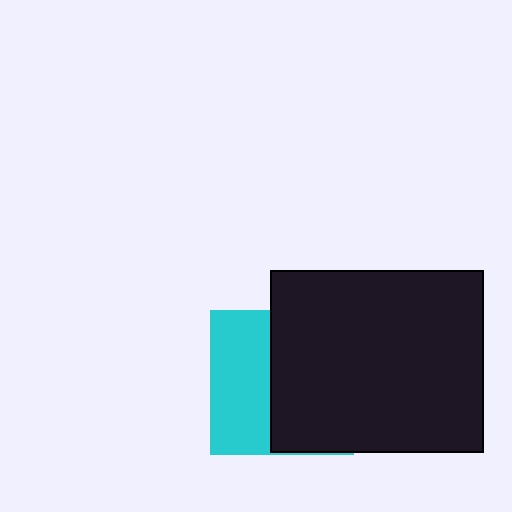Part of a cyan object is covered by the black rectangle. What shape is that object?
It is a square.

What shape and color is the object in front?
The object in front is a black rectangle.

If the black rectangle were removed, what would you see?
You would see the complete cyan square.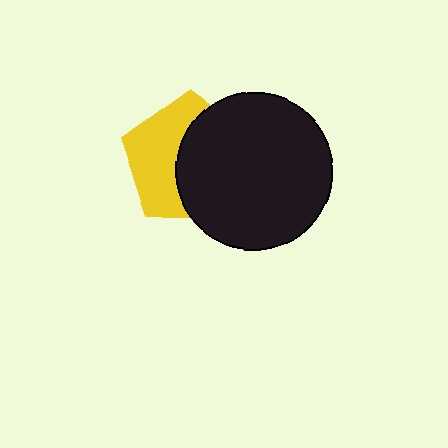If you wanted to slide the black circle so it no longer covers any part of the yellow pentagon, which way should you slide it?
Slide it right — that is the most direct way to separate the two shapes.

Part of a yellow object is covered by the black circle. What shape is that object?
It is a pentagon.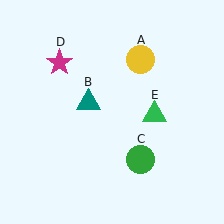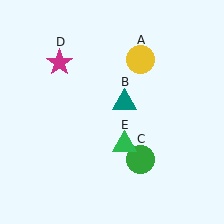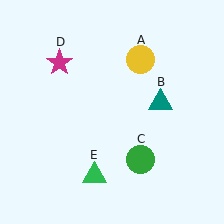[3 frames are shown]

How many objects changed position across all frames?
2 objects changed position: teal triangle (object B), green triangle (object E).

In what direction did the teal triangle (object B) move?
The teal triangle (object B) moved right.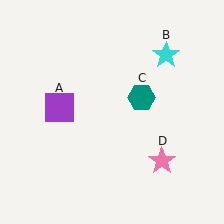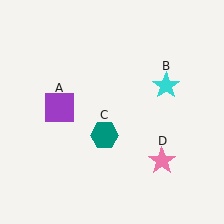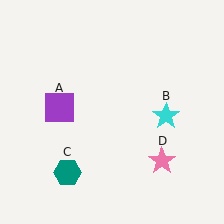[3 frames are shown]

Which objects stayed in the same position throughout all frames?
Purple square (object A) and pink star (object D) remained stationary.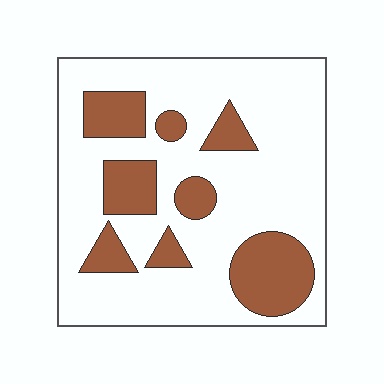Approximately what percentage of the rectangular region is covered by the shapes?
Approximately 25%.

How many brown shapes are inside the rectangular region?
8.